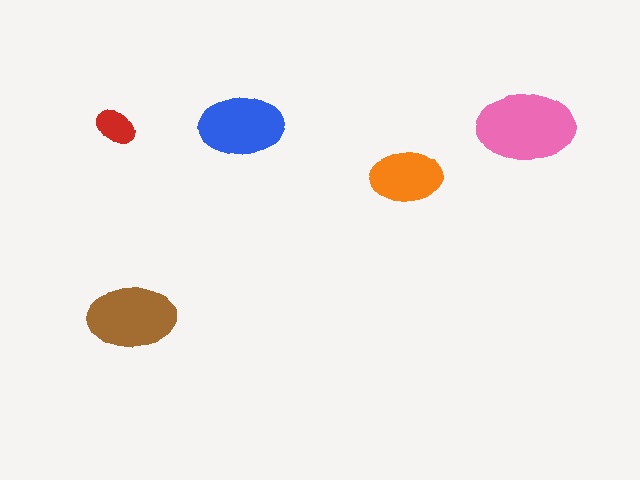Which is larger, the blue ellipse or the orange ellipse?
The blue one.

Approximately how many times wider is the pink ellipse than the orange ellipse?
About 1.5 times wider.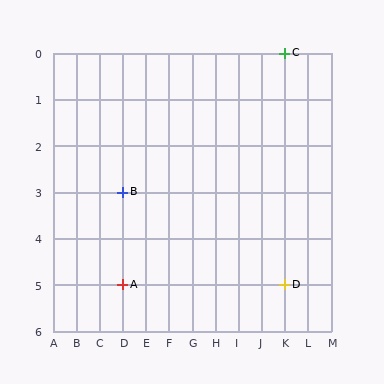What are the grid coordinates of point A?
Point A is at grid coordinates (D, 5).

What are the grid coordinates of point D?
Point D is at grid coordinates (K, 5).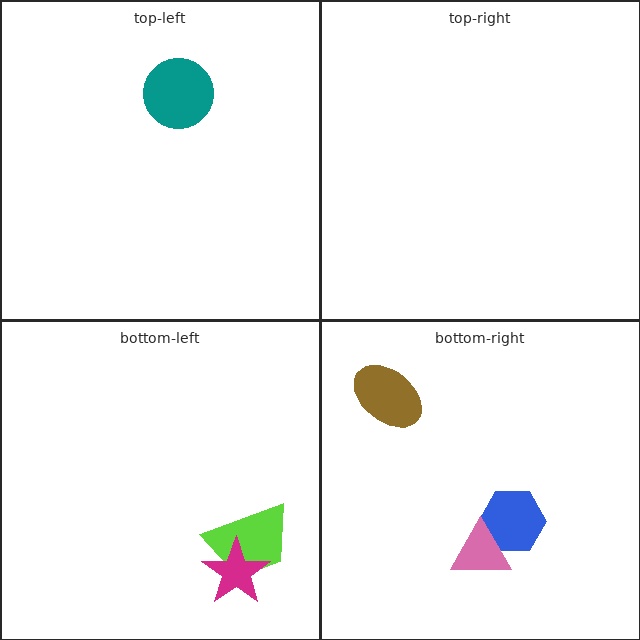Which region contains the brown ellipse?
The bottom-right region.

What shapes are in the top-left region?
The teal circle.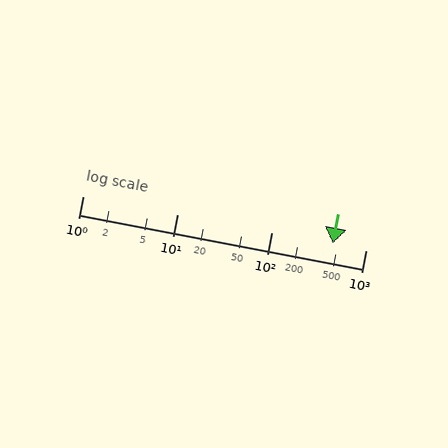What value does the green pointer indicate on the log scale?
The pointer indicates approximately 450.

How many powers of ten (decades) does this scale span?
The scale spans 3 decades, from 1 to 1000.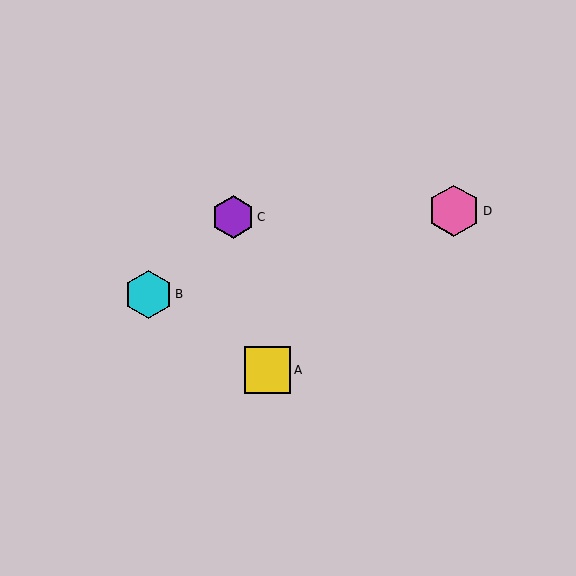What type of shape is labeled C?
Shape C is a purple hexagon.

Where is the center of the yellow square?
The center of the yellow square is at (268, 370).